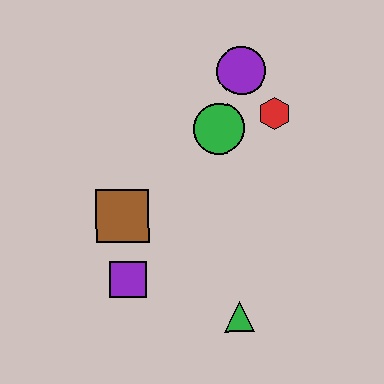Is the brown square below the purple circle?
Yes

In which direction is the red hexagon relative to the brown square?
The red hexagon is to the right of the brown square.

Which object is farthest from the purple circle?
The green triangle is farthest from the purple circle.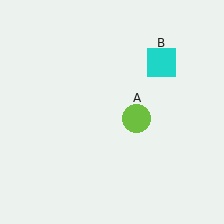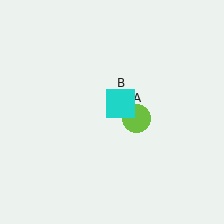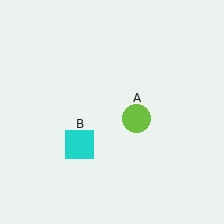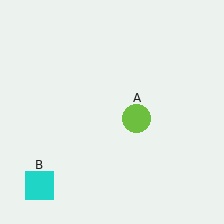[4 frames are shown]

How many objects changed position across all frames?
1 object changed position: cyan square (object B).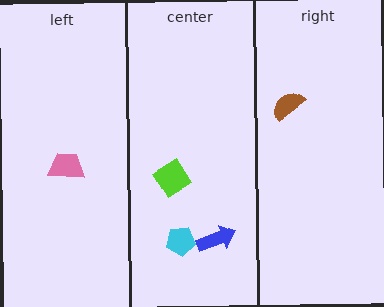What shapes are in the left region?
The pink trapezoid.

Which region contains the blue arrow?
The center region.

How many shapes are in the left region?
1.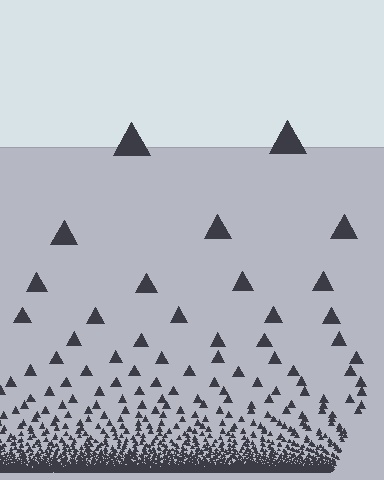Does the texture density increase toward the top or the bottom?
Density increases toward the bottom.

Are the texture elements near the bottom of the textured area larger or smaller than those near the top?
Smaller. The gradient is inverted — elements near the bottom are smaller and denser.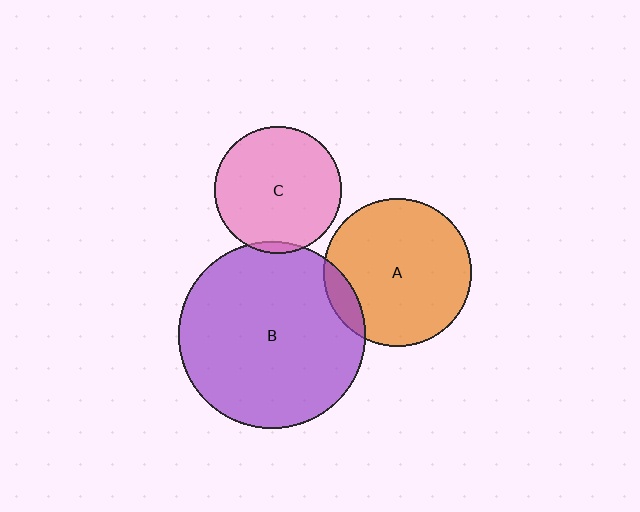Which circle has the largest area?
Circle B (purple).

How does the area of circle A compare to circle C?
Approximately 1.4 times.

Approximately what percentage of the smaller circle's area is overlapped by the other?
Approximately 5%.